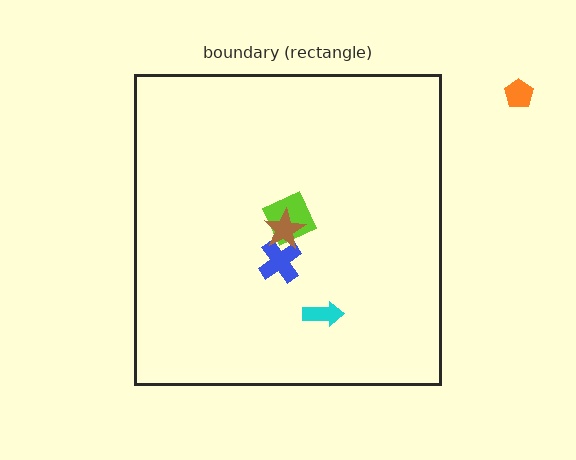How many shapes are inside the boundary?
4 inside, 1 outside.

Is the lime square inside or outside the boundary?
Inside.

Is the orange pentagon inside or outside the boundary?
Outside.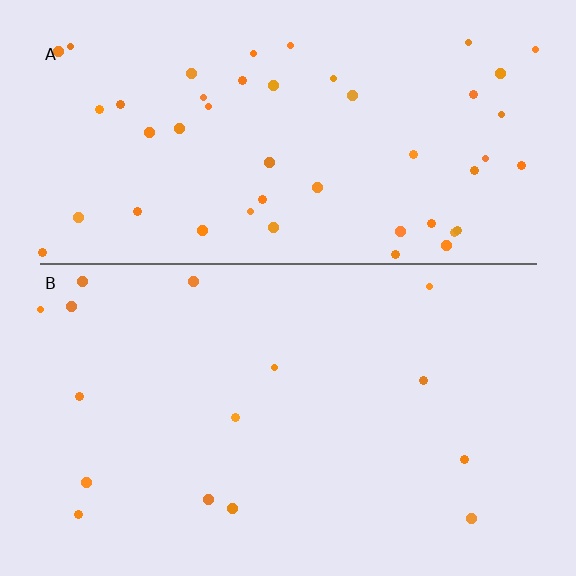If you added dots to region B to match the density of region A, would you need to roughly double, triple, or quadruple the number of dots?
Approximately triple.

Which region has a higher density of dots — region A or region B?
A (the top).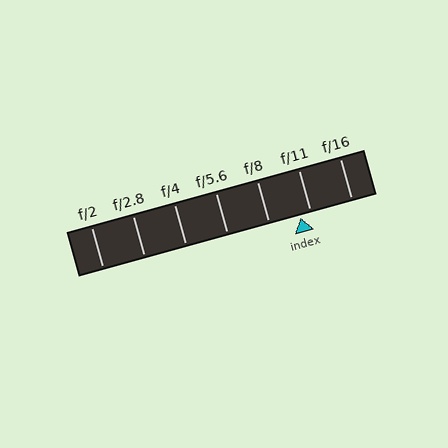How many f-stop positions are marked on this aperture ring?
There are 7 f-stop positions marked.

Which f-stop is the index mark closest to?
The index mark is closest to f/11.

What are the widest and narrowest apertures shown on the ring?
The widest aperture shown is f/2 and the narrowest is f/16.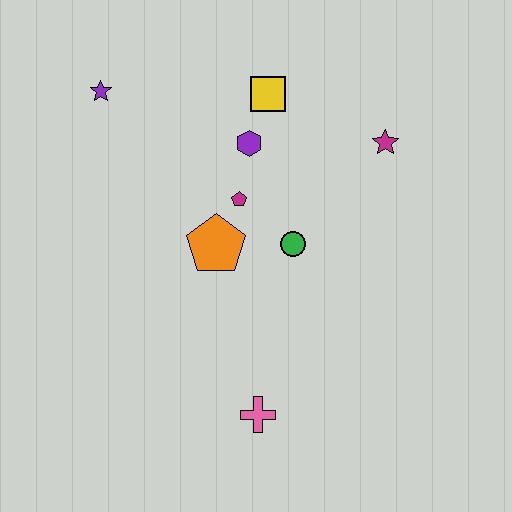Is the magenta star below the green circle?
No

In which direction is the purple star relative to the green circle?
The purple star is to the left of the green circle.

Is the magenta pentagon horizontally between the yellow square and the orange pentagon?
Yes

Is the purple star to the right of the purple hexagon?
No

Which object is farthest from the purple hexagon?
The pink cross is farthest from the purple hexagon.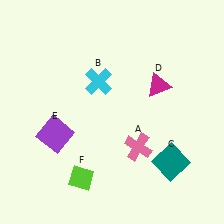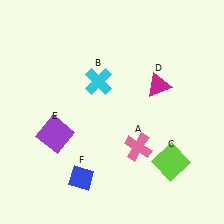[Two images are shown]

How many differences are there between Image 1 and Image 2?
There are 2 differences between the two images.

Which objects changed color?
C changed from teal to lime. F changed from lime to blue.